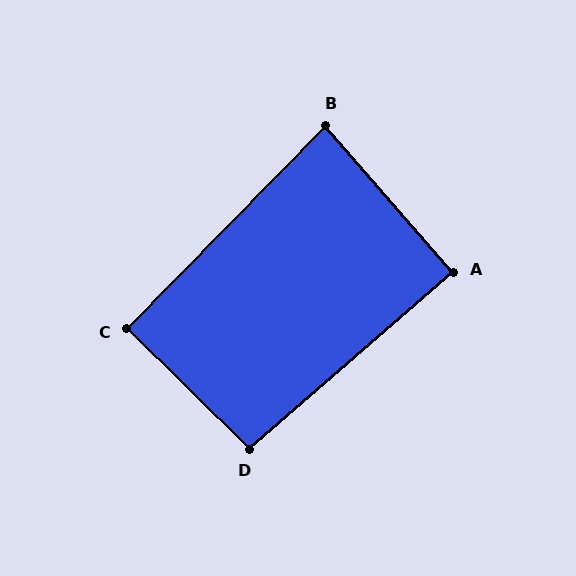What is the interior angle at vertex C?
Approximately 90 degrees (approximately right).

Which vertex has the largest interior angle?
D, at approximately 94 degrees.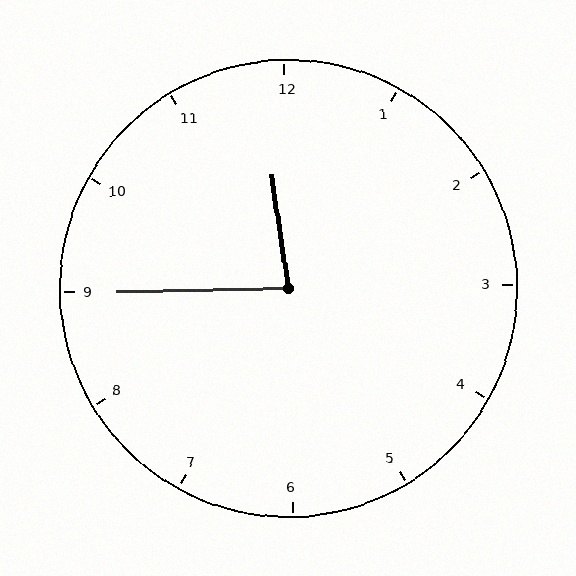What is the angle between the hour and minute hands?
Approximately 82 degrees.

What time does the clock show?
11:45.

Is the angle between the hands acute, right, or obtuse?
It is acute.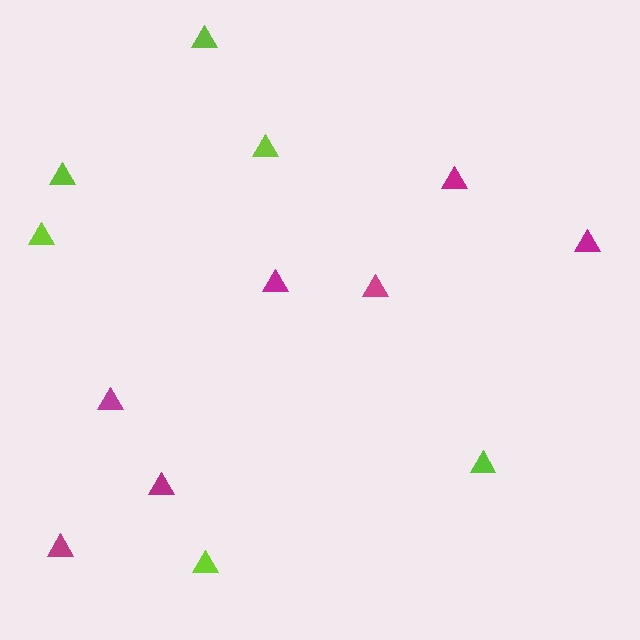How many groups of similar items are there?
There are 2 groups: one group of magenta triangles (7) and one group of lime triangles (6).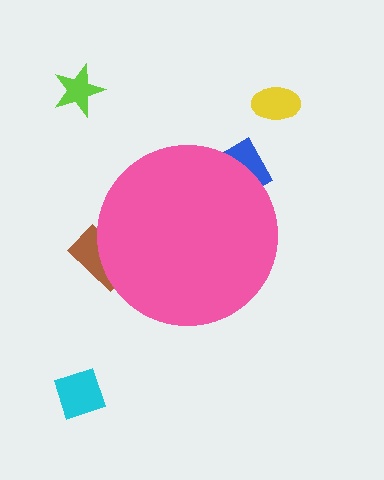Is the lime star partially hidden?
No, the lime star is fully visible.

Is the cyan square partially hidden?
No, the cyan square is fully visible.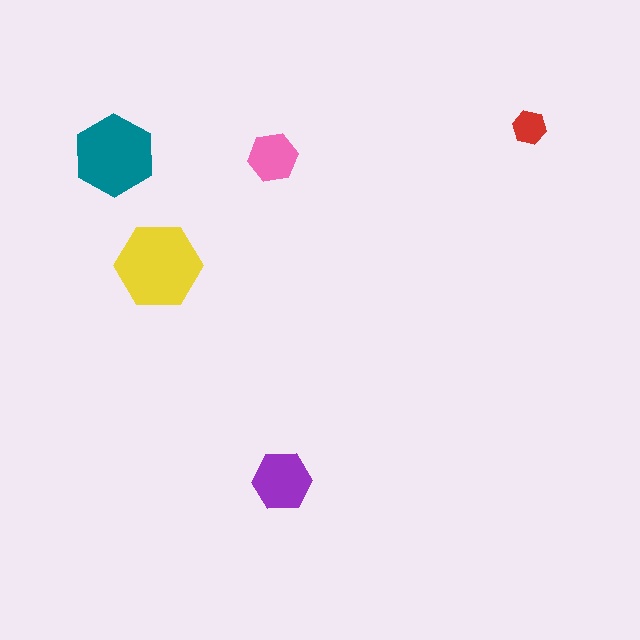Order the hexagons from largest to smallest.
the yellow one, the teal one, the purple one, the pink one, the red one.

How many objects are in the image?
There are 5 objects in the image.